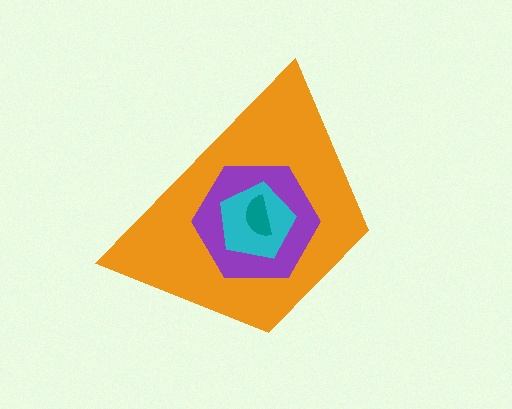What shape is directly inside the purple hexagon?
The cyan pentagon.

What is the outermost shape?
The orange trapezoid.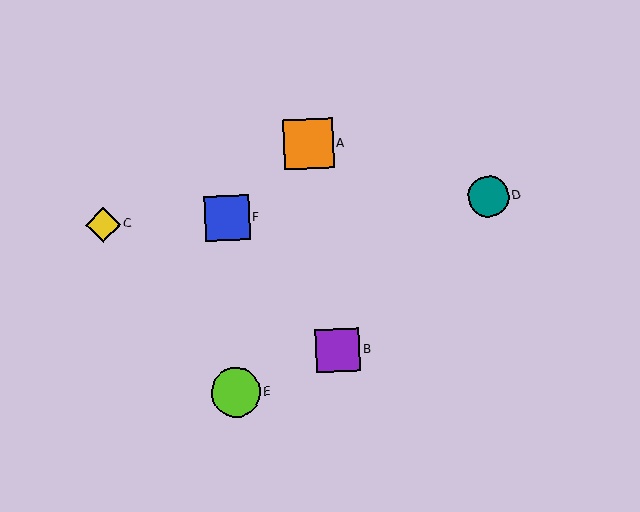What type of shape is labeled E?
Shape E is a lime circle.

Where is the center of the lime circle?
The center of the lime circle is at (236, 392).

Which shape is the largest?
The orange square (labeled A) is the largest.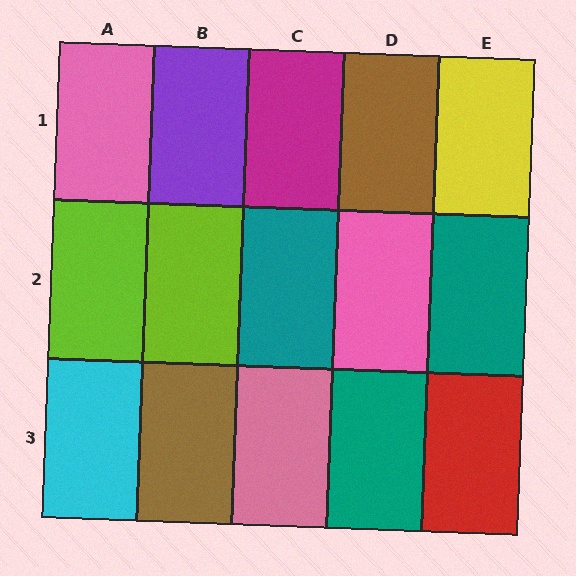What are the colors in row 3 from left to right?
Cyan, brown, pink, teal, red.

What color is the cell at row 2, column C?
Teal.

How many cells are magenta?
1 cell is magenta.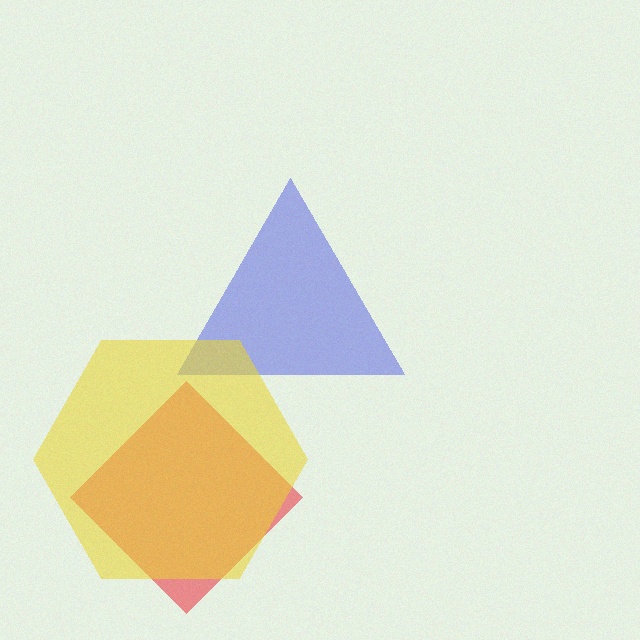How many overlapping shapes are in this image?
There are 3 overlapping shapes in the image.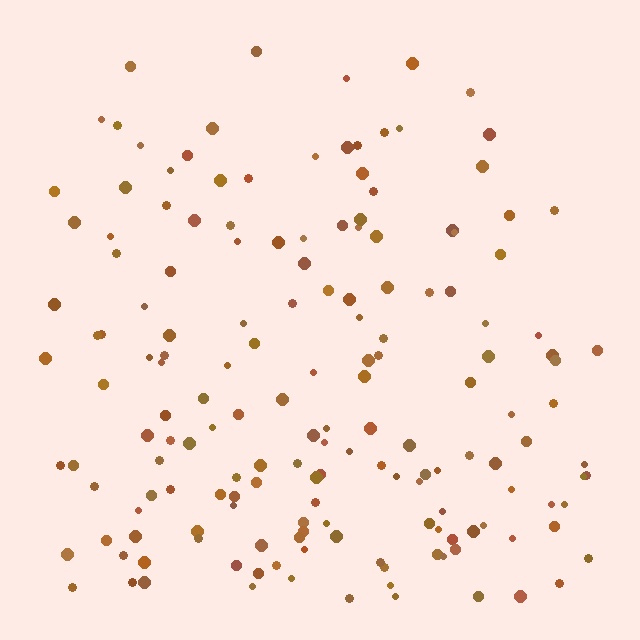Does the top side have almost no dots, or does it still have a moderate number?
Still a moderate number, just noticeably fewer than the bottom.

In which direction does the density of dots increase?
From top to bottom, with the bottom side densest.